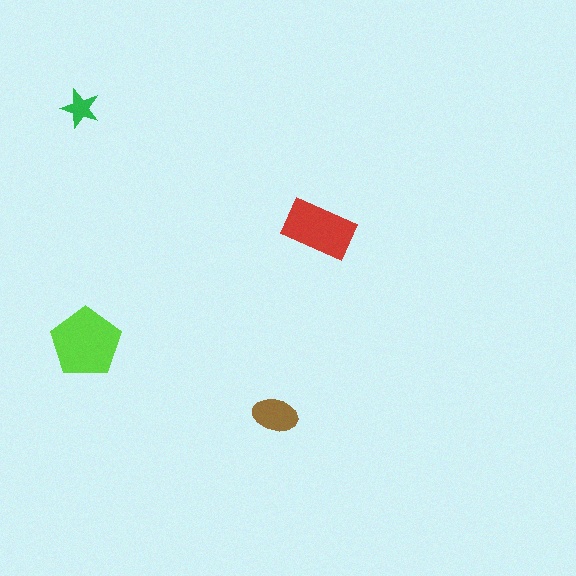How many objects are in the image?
There are 4 objects in the image.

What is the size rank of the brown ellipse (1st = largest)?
3rd.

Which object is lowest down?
The brown ellipse is bottommost.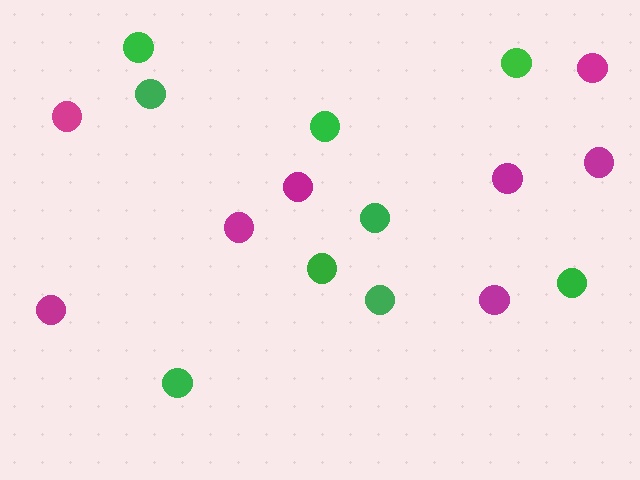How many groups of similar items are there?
There are 2 groups: one group of green circles (9) and one group of magenta circles (8).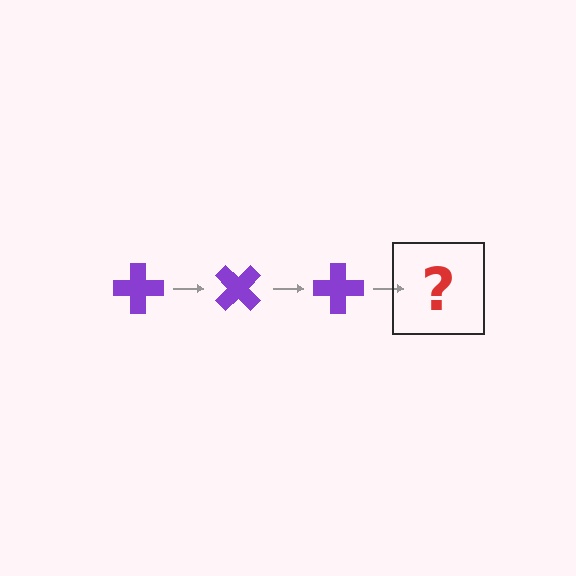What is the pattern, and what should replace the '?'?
The pattern is that the cross rotates 45 degrees each step. The '?' should be a purple cross rotated 135 degrees.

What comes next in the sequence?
The next element should be a purple cross rotated 135 degrees.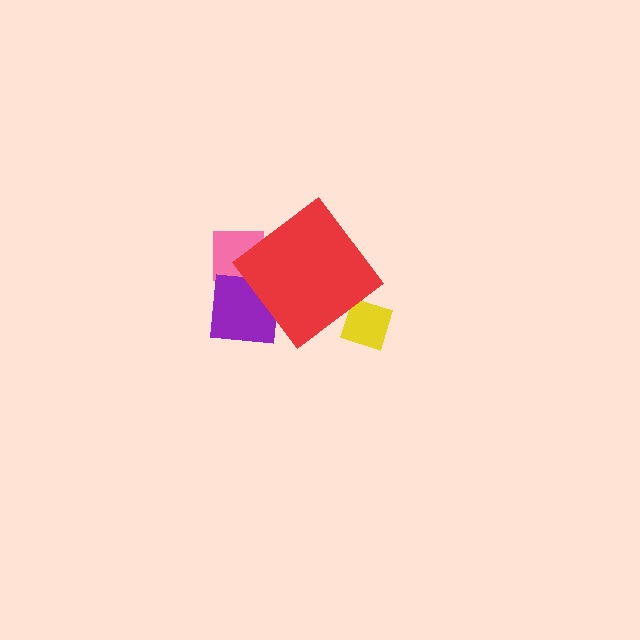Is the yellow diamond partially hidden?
Yes, the yellow diamond is partially hidden behind the red diamond.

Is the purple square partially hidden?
Yes, the purple square is partially hidden behind the red diamond.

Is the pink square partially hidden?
Yes, the pink square is partially hidden behind the red diamond.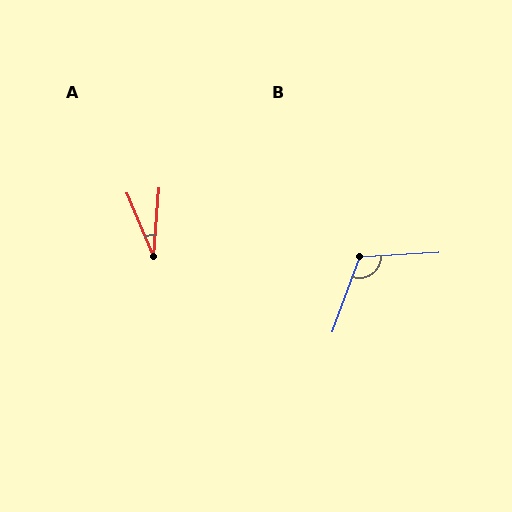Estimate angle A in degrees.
Approximately 27 degrees.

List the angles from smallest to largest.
A (27°), B (114°).